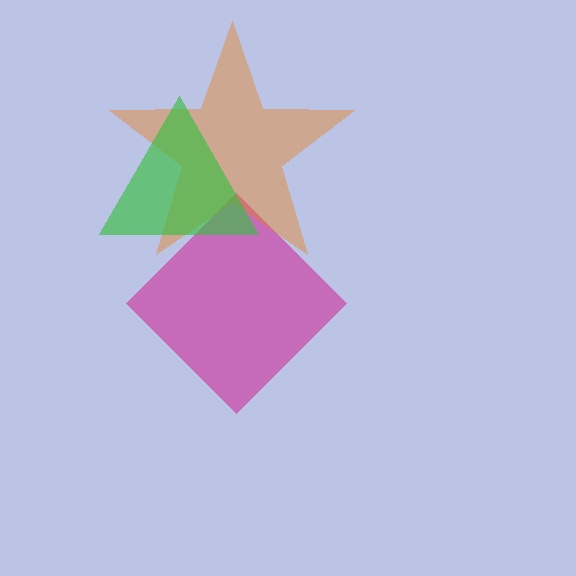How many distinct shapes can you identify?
There are 3 distinct shapes: a magenta diamond, an orange star, a green triangle.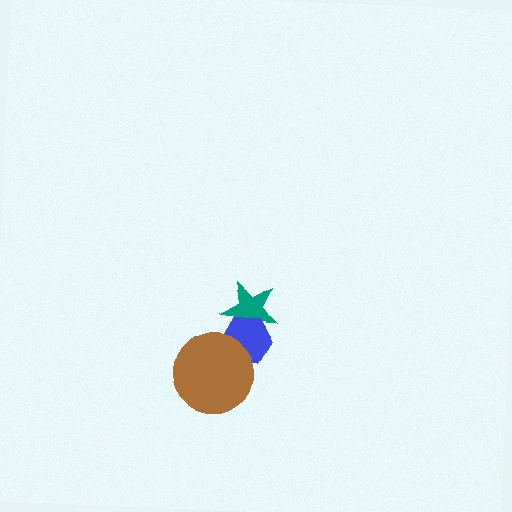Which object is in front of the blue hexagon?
The brown circle is in front of the blue hexagon.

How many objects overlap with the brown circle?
1 object overlaps with the brown circle.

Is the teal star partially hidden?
Yes, it is partially covered by another shape.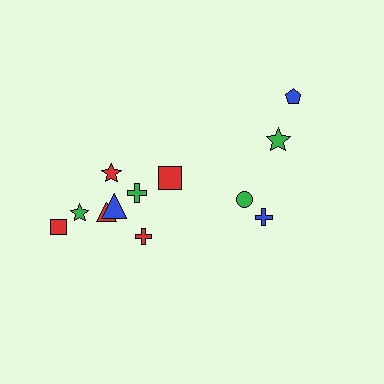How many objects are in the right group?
There are 4 objects.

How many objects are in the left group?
There are 8 objects.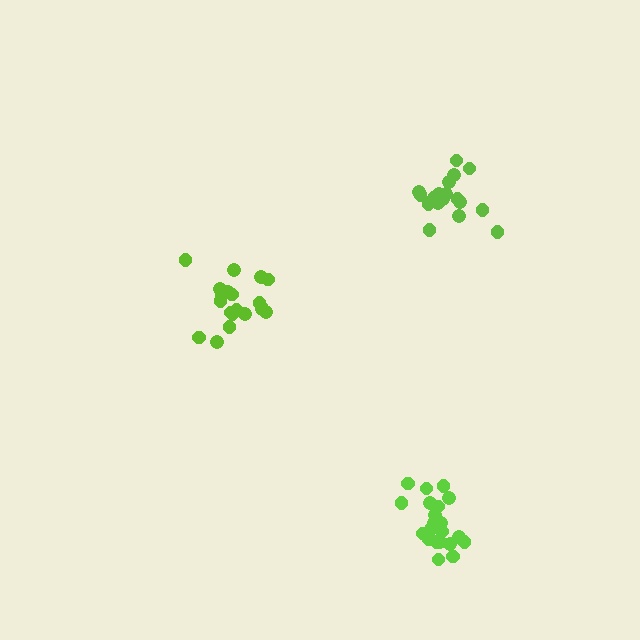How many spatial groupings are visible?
There are 3 spatial groupings.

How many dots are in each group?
Group 1: 20 dots, Group 2: 21 dots, Group 3: 21 dots (62 total).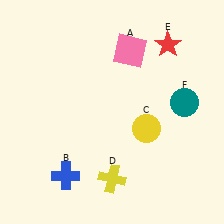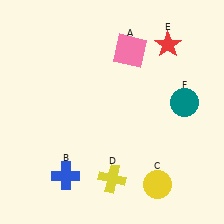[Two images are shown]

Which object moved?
The yellow circle (C) moved down.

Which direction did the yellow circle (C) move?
The yellow circle (C) moved down.